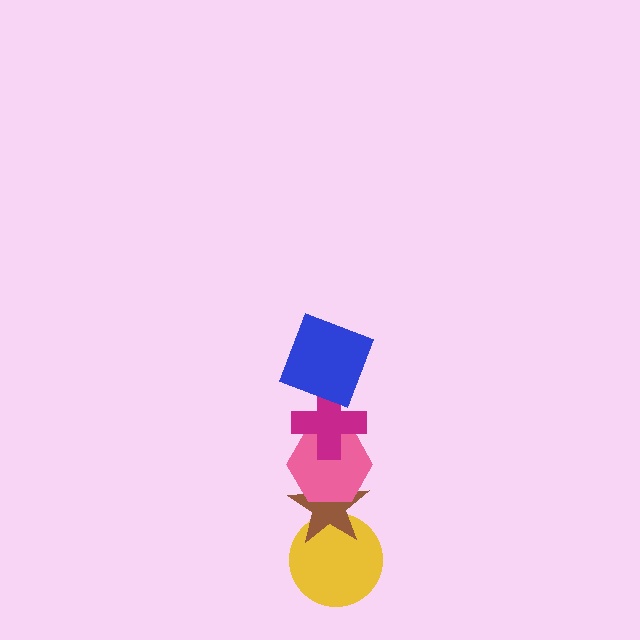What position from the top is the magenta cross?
The magenta cross is 2nd from the top.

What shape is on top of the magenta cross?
The blue square is on top of the magenta cross.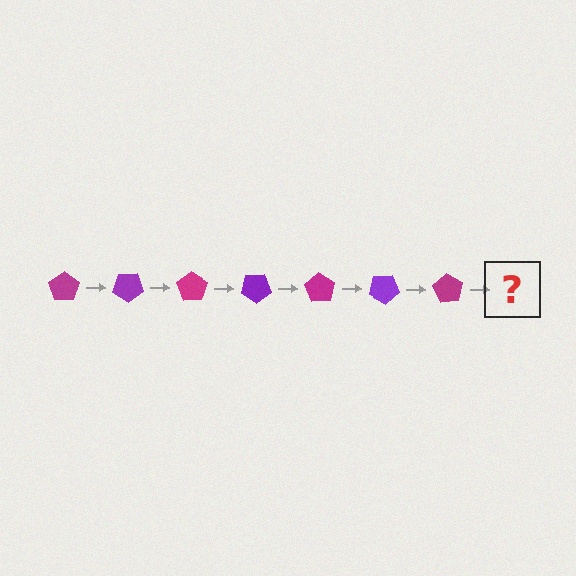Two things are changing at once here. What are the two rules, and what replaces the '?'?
The two rules are that it rotates 35 degrees each step and the color cycles through magenta and purple. The '?' should be a purple pentagon, rotated 245 degrees from the start.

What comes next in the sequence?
The next element should be a purple pentagon, rotated 245 degrees from the start.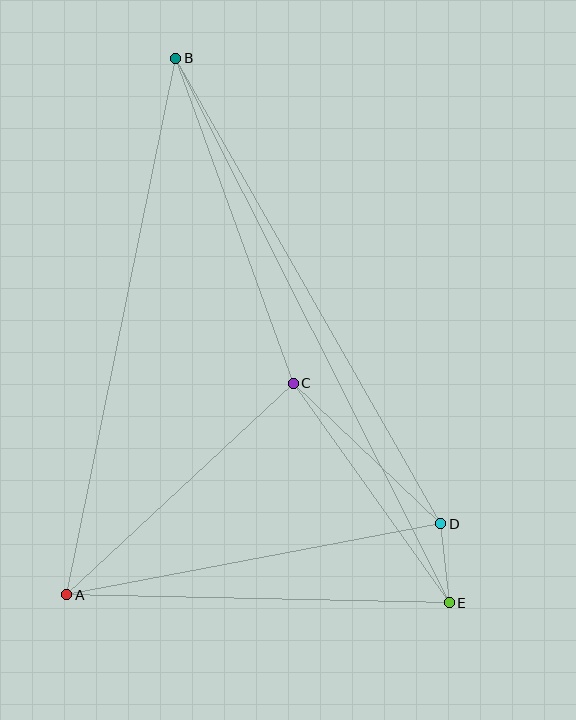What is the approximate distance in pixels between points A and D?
The distance between A and D is approximately 381 pixels.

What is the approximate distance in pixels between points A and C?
The distance between A and C is approximately 310 pixels.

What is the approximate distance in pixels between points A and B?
The distance between A and B is approximately 547 pixels.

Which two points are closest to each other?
Points D and E are closest to each other.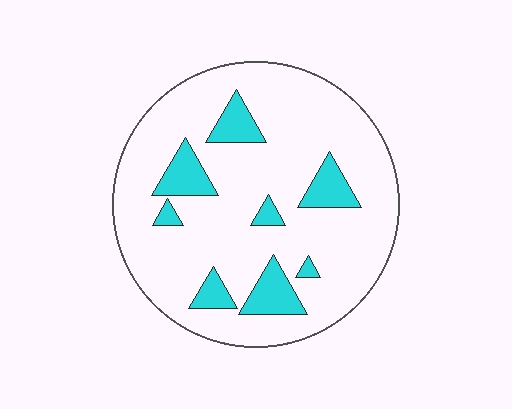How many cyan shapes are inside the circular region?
8.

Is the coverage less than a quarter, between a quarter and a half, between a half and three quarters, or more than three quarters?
Less than a quarter.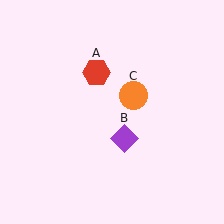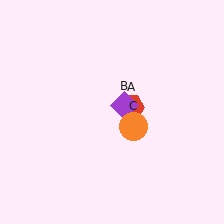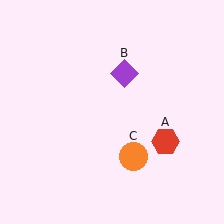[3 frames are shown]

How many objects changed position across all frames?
3 objects changed position: red hexagon (object A), purple diamond (object B), orange circle (object C).